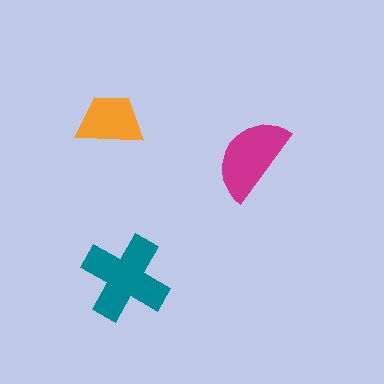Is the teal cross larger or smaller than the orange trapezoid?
Larger.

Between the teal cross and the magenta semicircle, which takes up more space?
The teal cross.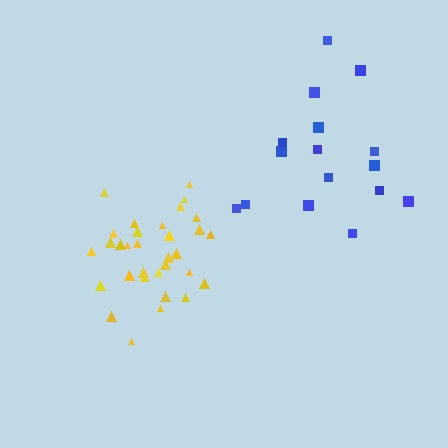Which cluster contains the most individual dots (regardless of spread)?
Yellow (32).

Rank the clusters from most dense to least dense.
yellow, blue.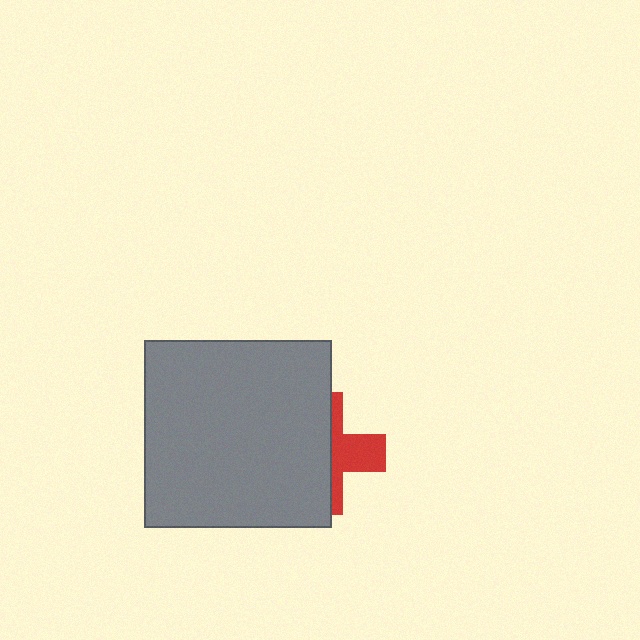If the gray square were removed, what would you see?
You would see the complete red cross.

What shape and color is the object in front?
The object in front is a gray square.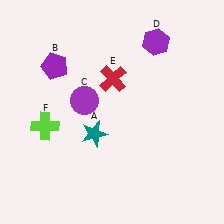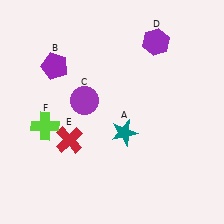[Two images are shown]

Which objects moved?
The objects that moved are: the teal star (A), the red cross (E).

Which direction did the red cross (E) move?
The red cross (E) moved down.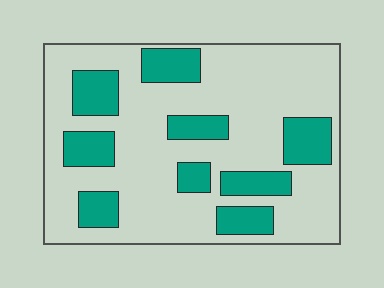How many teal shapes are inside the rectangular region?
9.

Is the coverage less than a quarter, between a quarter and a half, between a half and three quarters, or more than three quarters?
Between a quarter and a half.